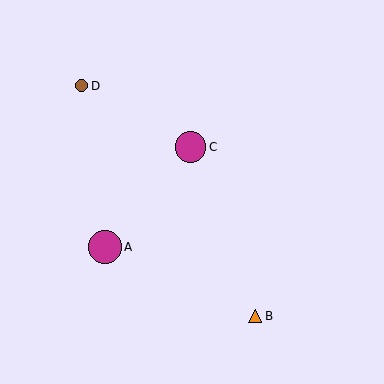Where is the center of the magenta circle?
The center of the magenta circle is at (105, 247).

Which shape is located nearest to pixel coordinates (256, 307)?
The orange triangle (labeled B) at (255, 316) is nearest to that location.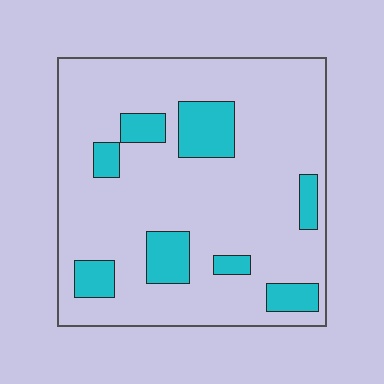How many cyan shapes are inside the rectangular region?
8.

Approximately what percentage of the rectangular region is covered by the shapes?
Approximately 20%.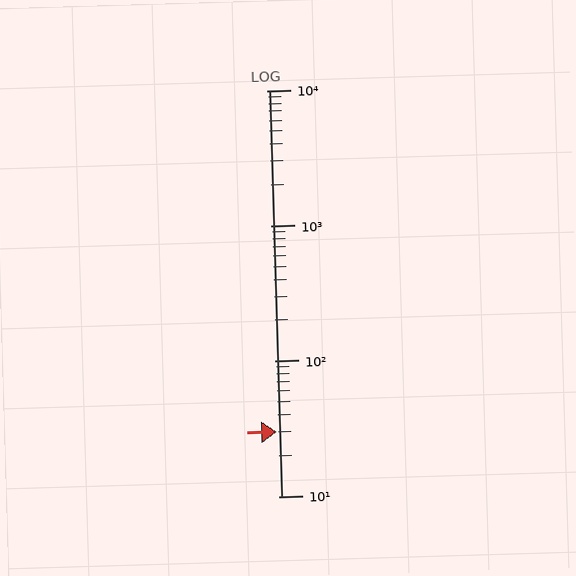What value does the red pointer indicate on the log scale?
The pointer indicates approximately 30.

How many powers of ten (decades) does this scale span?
The scale spans 3 decades, from 10 to 10000.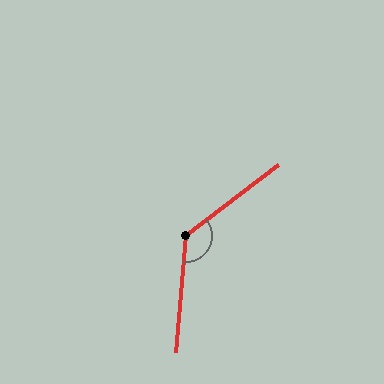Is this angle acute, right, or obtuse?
It is obtuse.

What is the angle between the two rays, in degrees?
Approximately 133 degrees.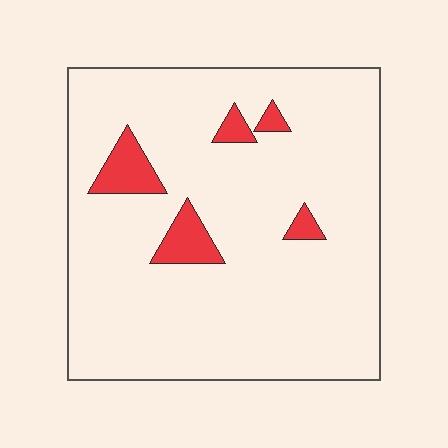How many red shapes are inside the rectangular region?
5.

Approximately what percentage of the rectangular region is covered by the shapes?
Approximately 10%.